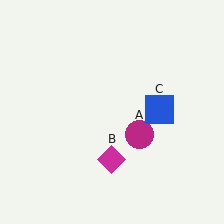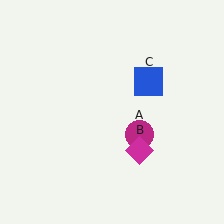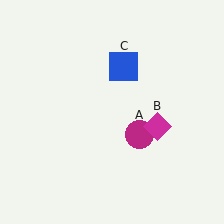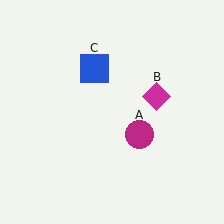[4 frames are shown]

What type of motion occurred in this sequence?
The magenta diamond (object B), blue square (object C) rotated counterclockwise around the center of the scene.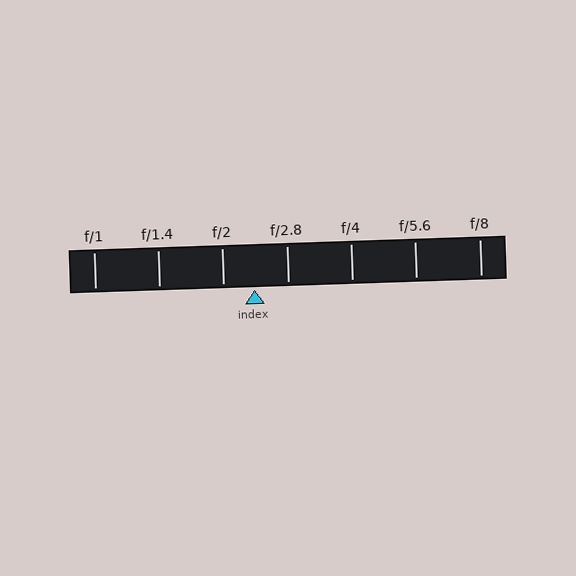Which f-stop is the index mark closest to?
The index mark is closest to f/2.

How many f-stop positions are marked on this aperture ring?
There are 7 f-stop positions marked.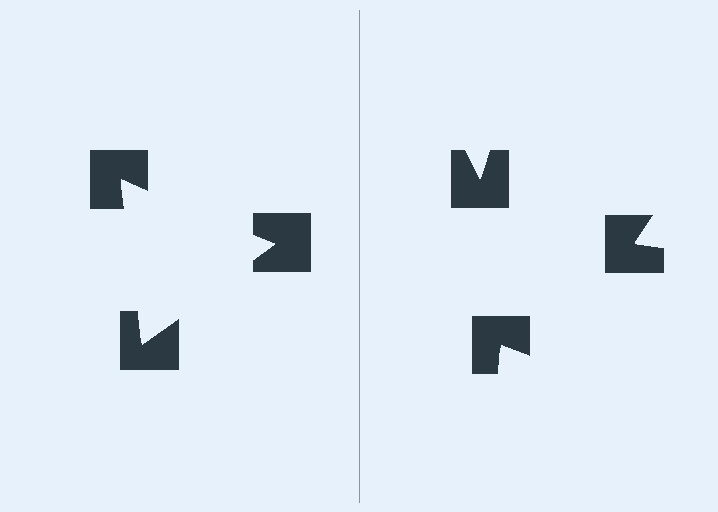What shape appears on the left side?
An illusory triangle.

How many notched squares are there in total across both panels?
6 — 3 on each side.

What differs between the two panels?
The notched squares are positioned identically on both sides; only the wedge orientations differ. On the left they align to a triangle; on the right they are misaligned.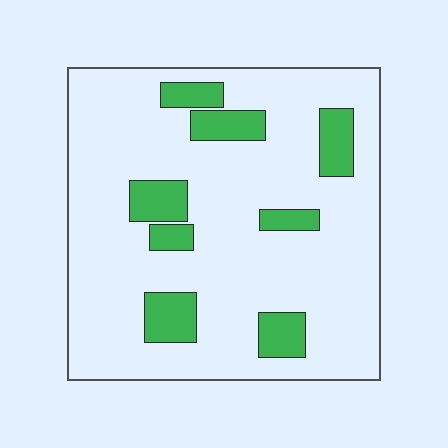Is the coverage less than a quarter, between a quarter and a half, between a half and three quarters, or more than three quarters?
Less than a quarter.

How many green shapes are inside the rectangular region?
8.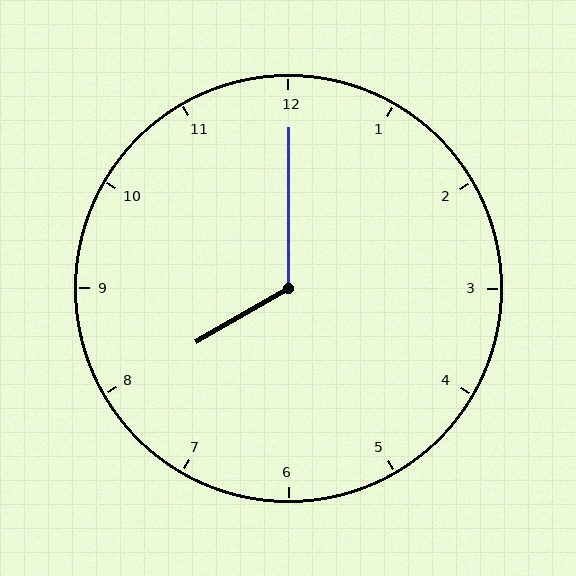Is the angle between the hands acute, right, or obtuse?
It is obtuse.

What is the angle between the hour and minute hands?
Approximately 120 degrees.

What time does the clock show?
8:00.